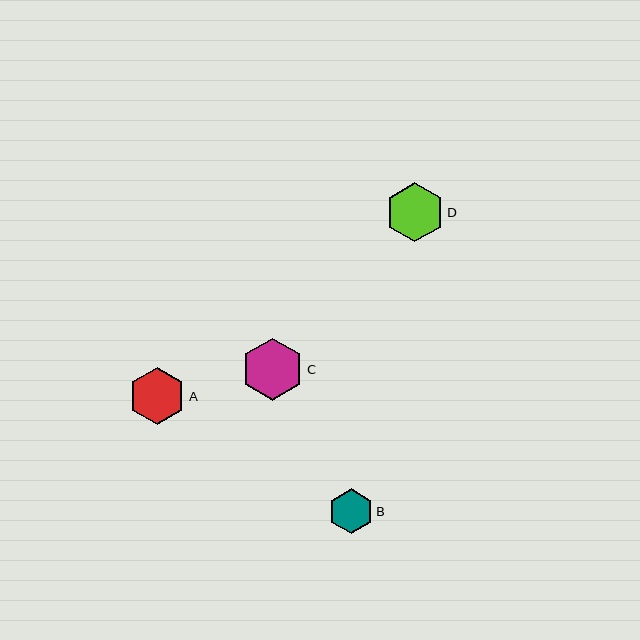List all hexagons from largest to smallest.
From largest to smallest: C, D, A, B.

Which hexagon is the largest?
Hexagon C is the largest with a size of approximately 62 pixels.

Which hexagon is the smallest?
Hexagon B is the smallest with a size of approximately 45 pixels.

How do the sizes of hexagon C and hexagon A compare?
Hexagon C and hexagon A are approximately the same size.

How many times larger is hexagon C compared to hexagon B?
Hexagon C is approximately 1.4 times the size of hexagon B.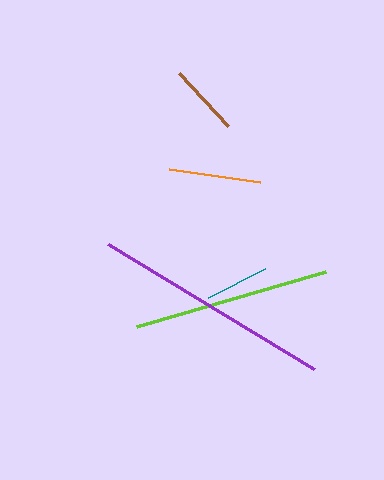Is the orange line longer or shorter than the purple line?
The purple line is longer than the orange line.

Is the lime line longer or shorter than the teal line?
The lime line is longer than the teal line.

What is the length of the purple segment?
The purple segment is approximately 241 pixels long.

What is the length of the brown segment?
The brown segment is approximately 72 pixels long.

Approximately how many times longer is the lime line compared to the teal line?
The lime line is approximately 3.1 times the length of the teal line.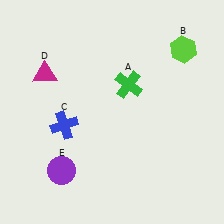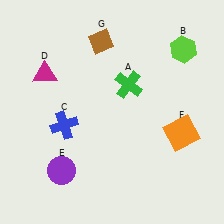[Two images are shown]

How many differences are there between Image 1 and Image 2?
There are 2 differences between the two images.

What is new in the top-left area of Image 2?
A brown diamond (G) was added in the top-left area of Image 2.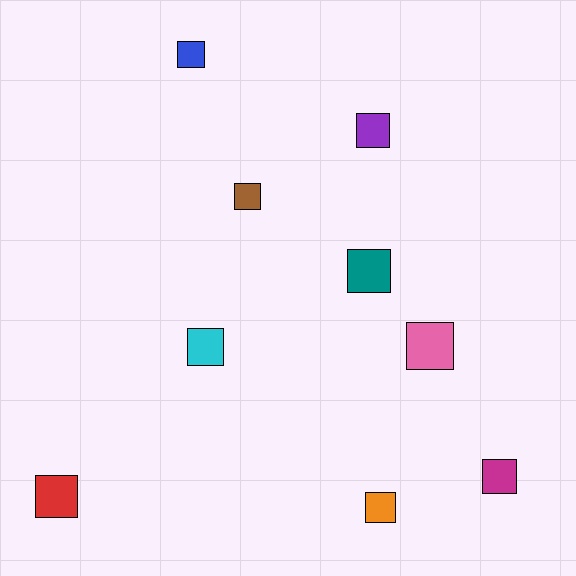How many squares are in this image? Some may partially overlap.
There are 9 squares.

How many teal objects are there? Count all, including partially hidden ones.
There is 1 teal object.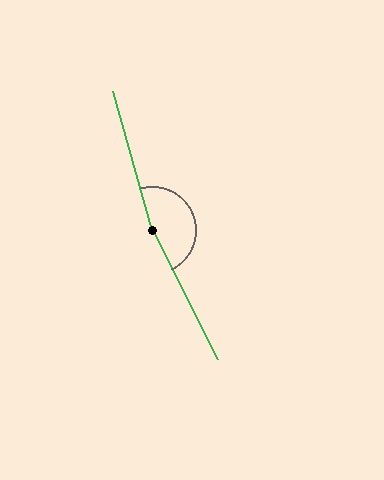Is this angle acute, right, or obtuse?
It is obtuse.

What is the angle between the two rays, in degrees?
Approximately 169 degrees.